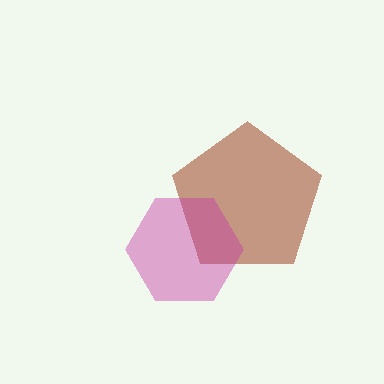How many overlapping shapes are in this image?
There are 2 overlapping shapes in the image.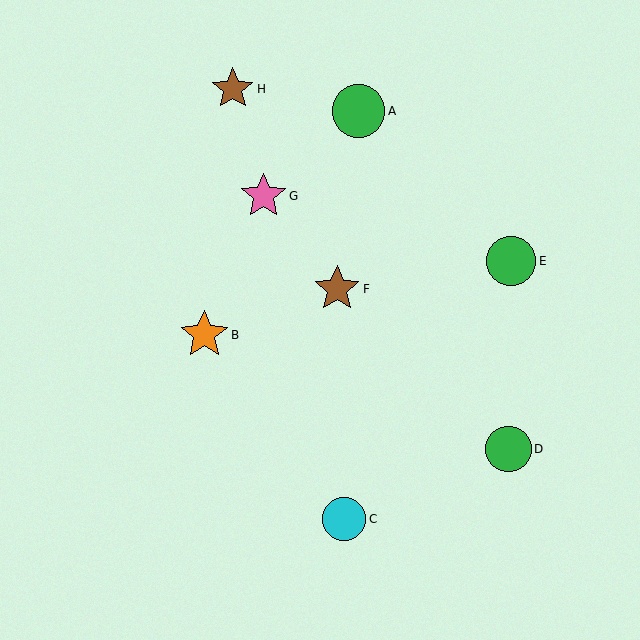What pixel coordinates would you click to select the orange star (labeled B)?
Click at (204, 335) to select the orange star B.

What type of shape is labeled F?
Shape F is a brown star.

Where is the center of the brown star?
The center of the brown star is at (337, 289).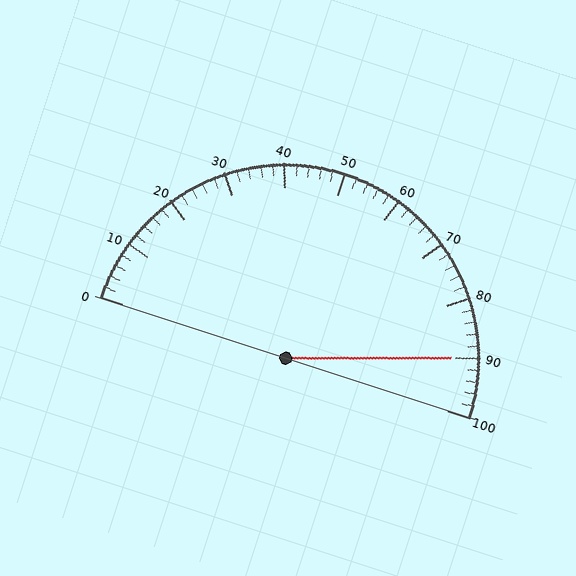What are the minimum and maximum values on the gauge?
The gauge ranges from 0 to 100.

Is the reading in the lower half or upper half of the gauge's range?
The reading is in the upper half of the range (0 to 100).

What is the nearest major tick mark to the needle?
The nearest major tick mark is 90.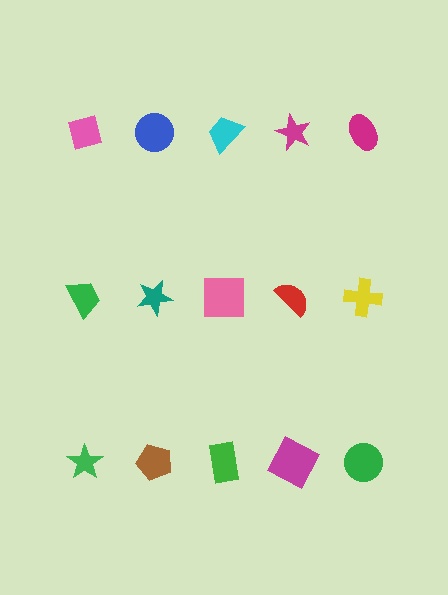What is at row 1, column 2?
A blue circle.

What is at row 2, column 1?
A green trapezoid.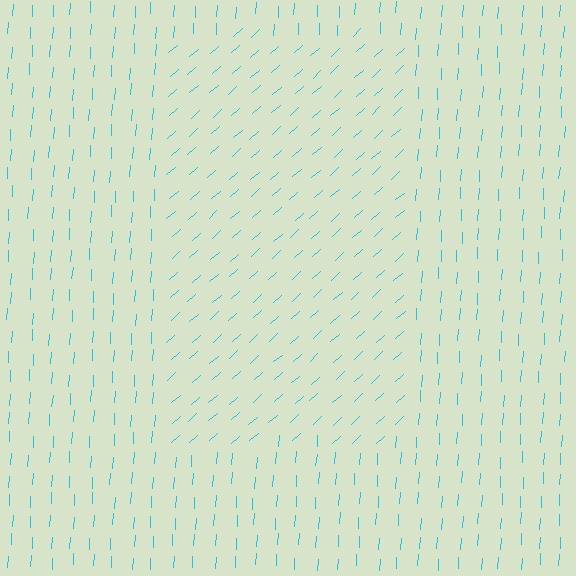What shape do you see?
I see a rectangle.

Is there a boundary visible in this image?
Yes, there is a texture boundary formed by a change in line orientation.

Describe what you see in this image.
The image is filled with small cyan line segments. A rectangle region in the image has lines oriented differently from the surrounding lines, creating a visible texture boundary.